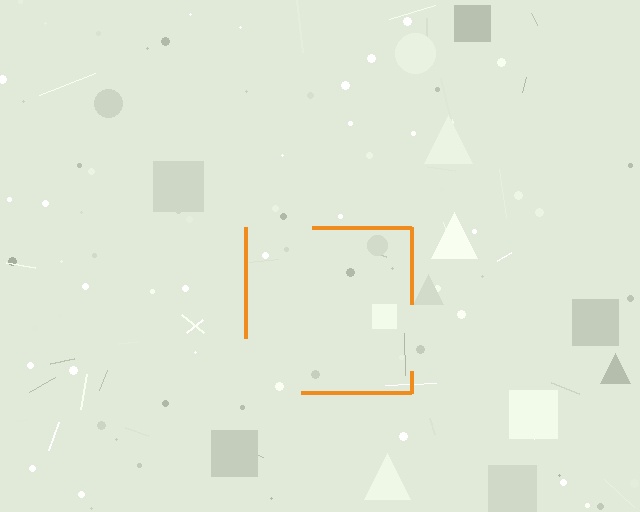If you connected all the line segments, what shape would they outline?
They would outline a square.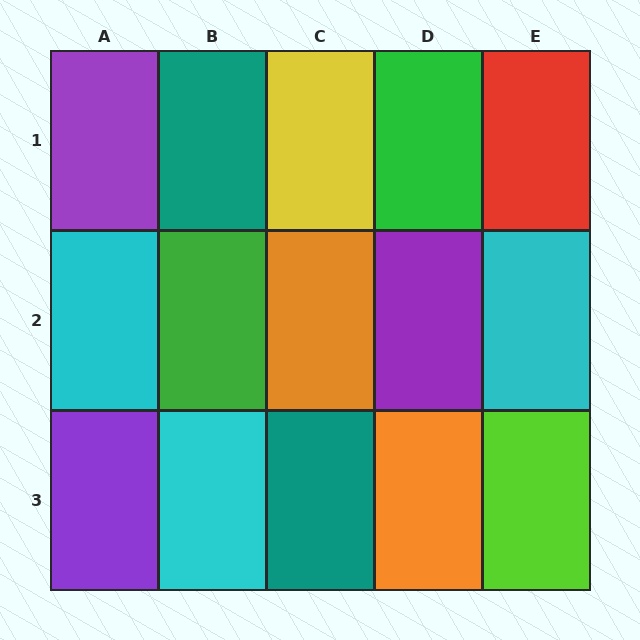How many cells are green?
2 cells are green.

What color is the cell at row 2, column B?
Green.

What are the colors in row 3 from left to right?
Purple, cyan, teal, orange, lime.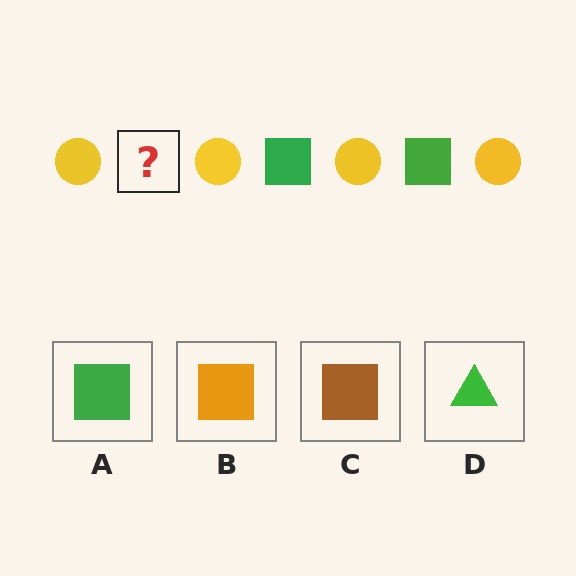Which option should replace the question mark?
Option A.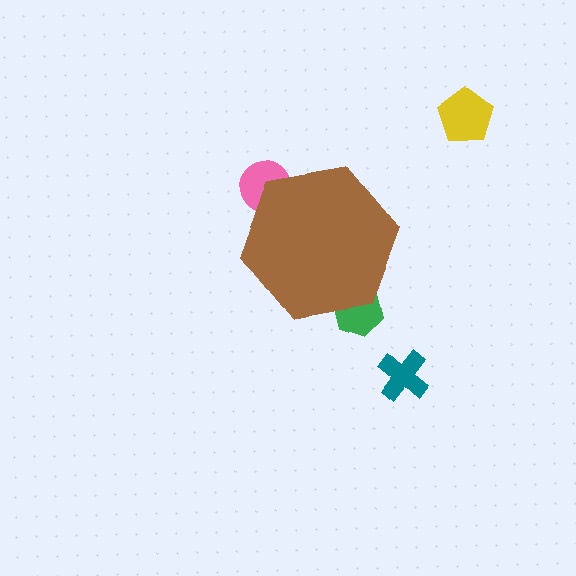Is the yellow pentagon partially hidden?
No, the yellow pentagon is fully visible.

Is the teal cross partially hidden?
No, the teal cross is fully visible.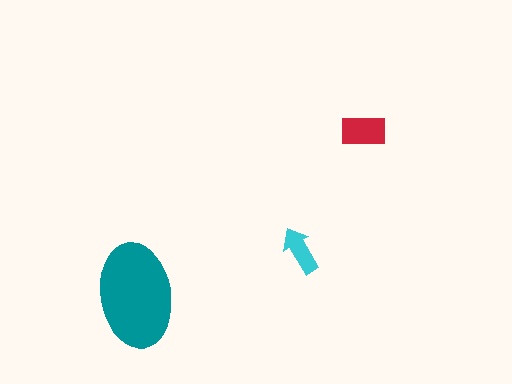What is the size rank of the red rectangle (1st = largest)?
2nd.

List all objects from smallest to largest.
The cyan arrow, the red rectangle, the teal ellipse.